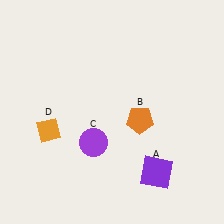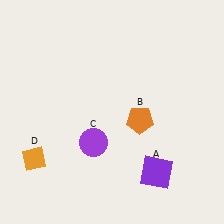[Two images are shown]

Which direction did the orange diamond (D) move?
The orange diamond (D) moved down.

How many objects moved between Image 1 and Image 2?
1 object moved between the two images.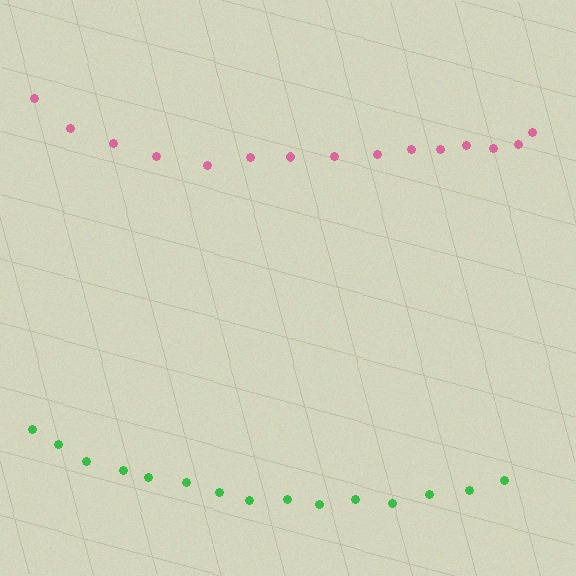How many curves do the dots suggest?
There are 2 distinct paths.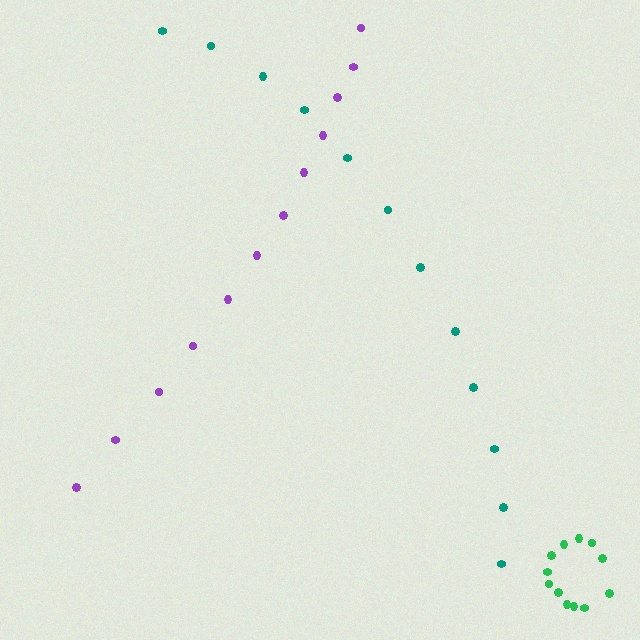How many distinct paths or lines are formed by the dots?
There are 3 distinct paths.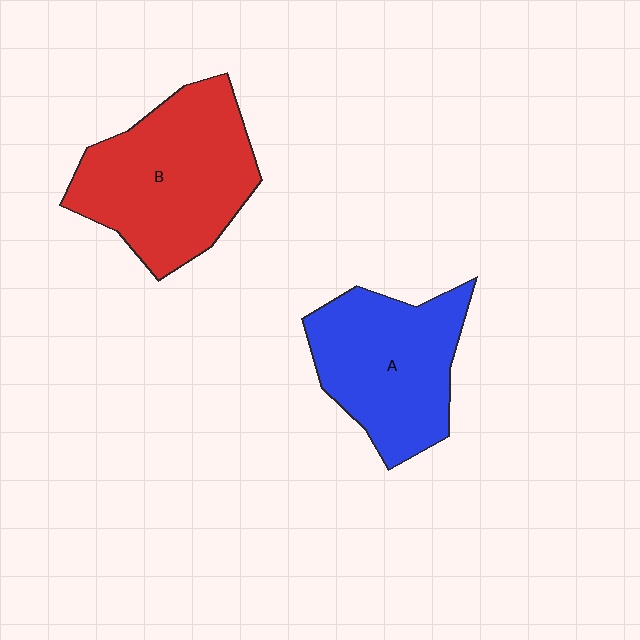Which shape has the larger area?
Shape B (red).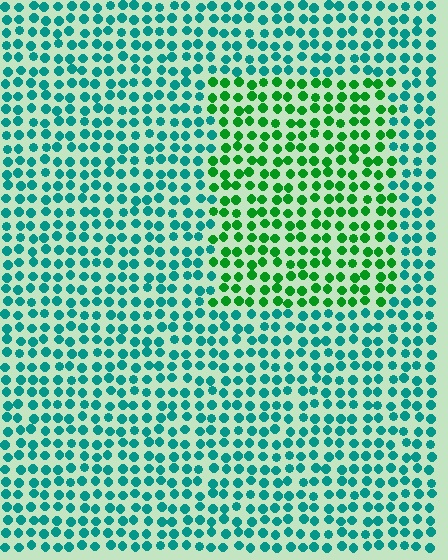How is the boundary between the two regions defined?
The boundary is defined purely by a slight shift in hue (about 46 degrees). Spacing, size, and orientation are identical on both sides.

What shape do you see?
I see a rectangle.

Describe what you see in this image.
The image is filled with small teal elements in a uniform arrangement. A rectangle-shaped region is visible where the elements are tinted to a slightly different hue, forming a subtle color boundary.